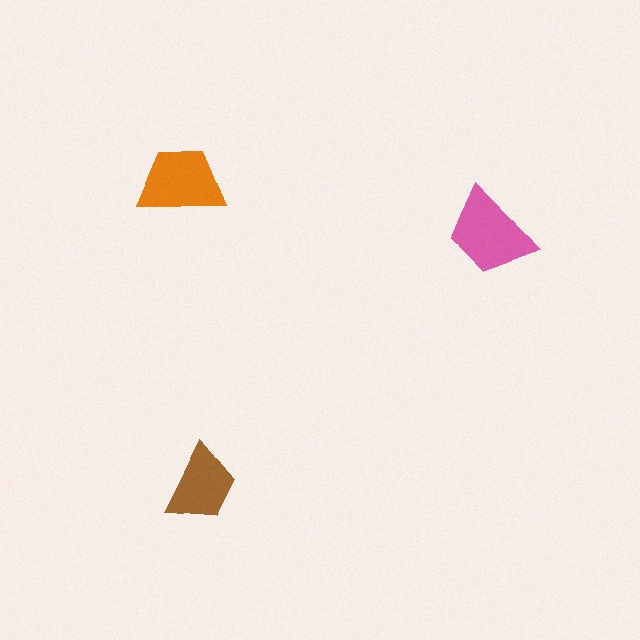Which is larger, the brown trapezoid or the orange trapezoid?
The orange one.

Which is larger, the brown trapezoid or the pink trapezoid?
The pink one.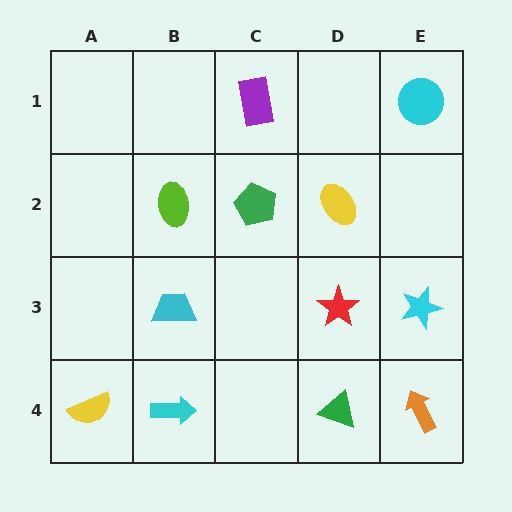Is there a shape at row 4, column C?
No, that cell is empty.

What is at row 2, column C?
A green pentagon.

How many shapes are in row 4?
4 shapes.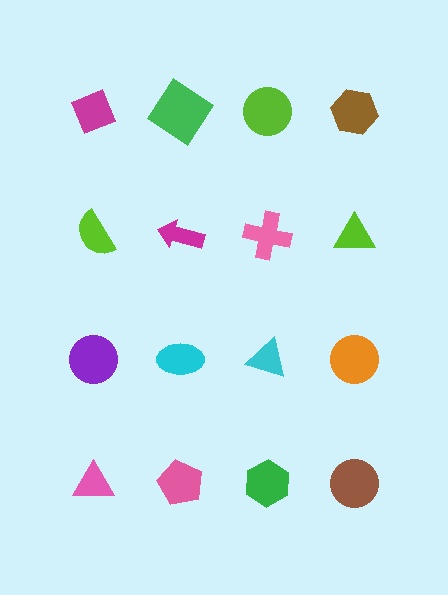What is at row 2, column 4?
A lime triangle.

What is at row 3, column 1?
A purple circle.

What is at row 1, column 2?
A green diamond.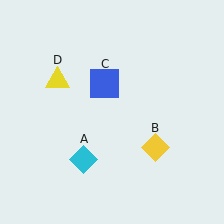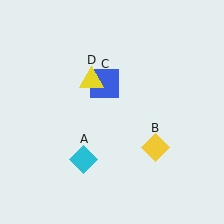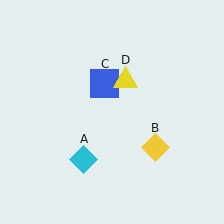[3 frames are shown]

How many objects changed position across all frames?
1 object changed position: yellow triangle (object D).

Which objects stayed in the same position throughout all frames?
Cyan diamond (object A) and yellow diamond (object B) and blue square (object C) remained stationary.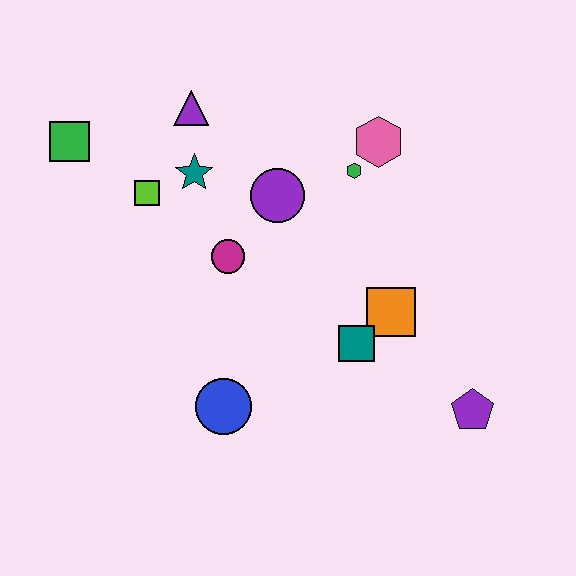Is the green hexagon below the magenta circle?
No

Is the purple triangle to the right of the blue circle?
No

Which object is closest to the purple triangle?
The teal star is closest to the purple triangle.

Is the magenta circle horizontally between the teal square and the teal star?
Yes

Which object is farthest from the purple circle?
The purple pentagon is farthest from the purple circle.